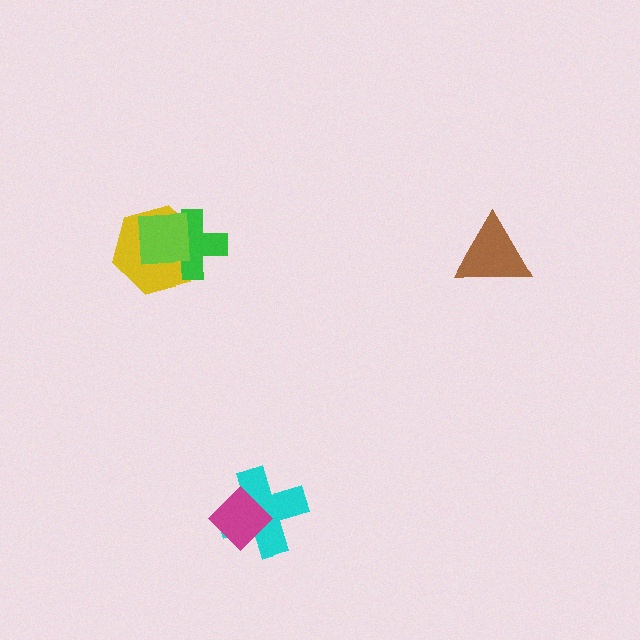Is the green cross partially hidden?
Yes, it is partially covered by another shape.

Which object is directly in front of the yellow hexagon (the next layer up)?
The green cross is directly in front of the yellow hexagon.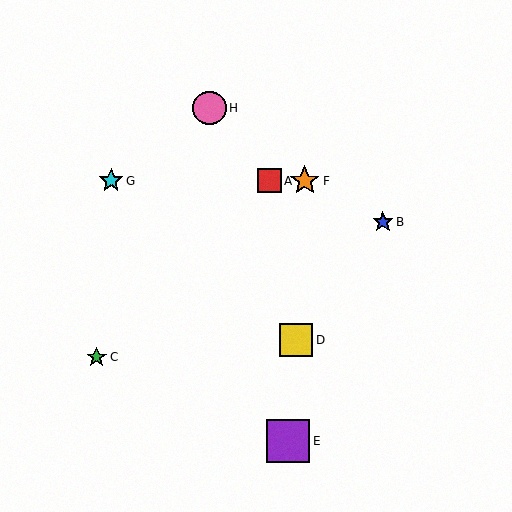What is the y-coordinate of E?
Object E is at y≈441.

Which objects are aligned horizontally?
Objects A, F, G are aligned horizontally.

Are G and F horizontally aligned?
Yes, both are at y≈181.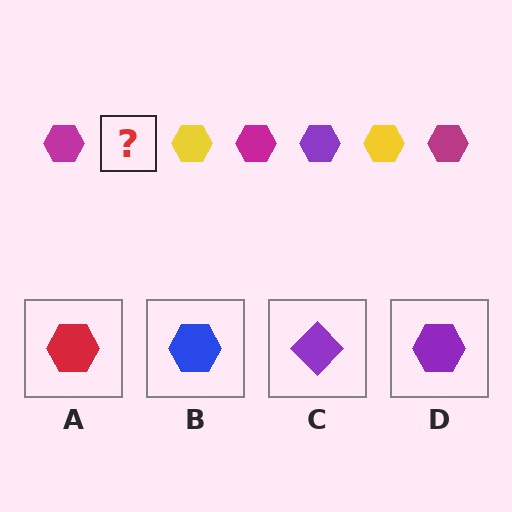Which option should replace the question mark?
Option D.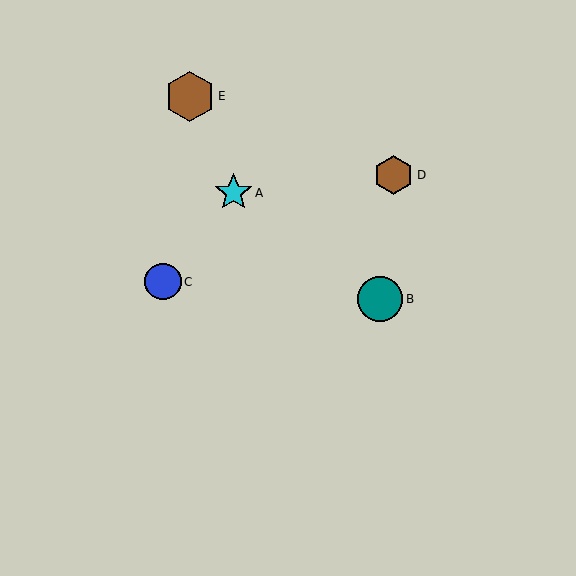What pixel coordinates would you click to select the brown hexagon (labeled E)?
Click at (190, 96) to select the brown hexagon E.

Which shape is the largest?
The brown hexagon (labeled E) is the largest.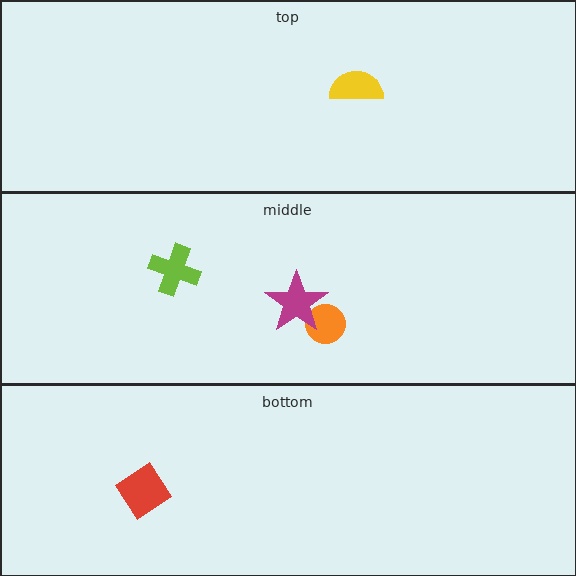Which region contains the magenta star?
The middle region.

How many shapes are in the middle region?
3.